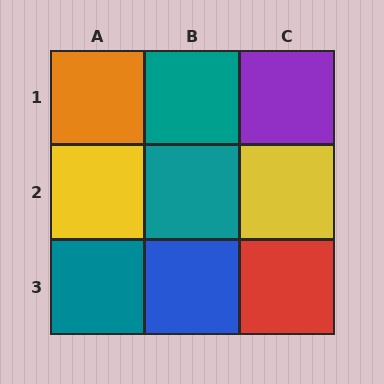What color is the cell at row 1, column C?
Purple.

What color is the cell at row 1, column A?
Orange.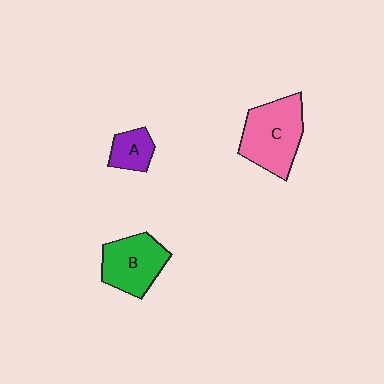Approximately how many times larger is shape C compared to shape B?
Approximately 1.2 times.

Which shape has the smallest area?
Shape A (purple).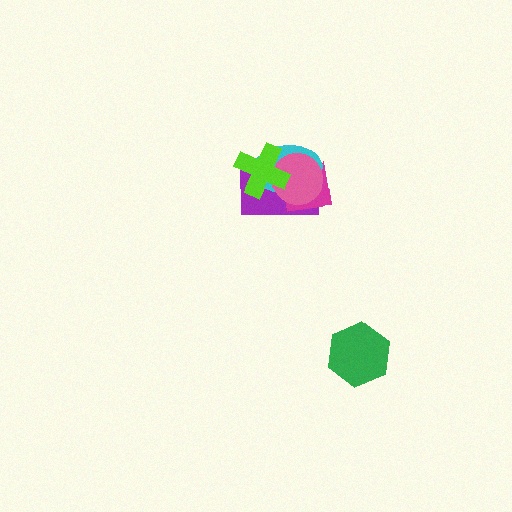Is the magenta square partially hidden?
Yes, it is partially covered by another shape.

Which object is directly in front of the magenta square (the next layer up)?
The cyan ellipse is directly in front of the magenta square.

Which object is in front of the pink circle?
The lime cross is in front of the pink circle.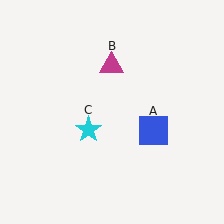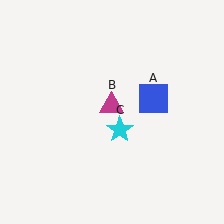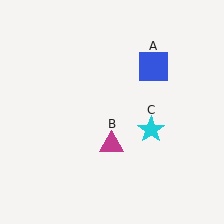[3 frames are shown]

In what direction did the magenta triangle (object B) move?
The magenta triangle (object B) moved down.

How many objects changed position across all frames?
3 objects changed position: blue square (object A), magenta triangle (object B), cyan star (object C).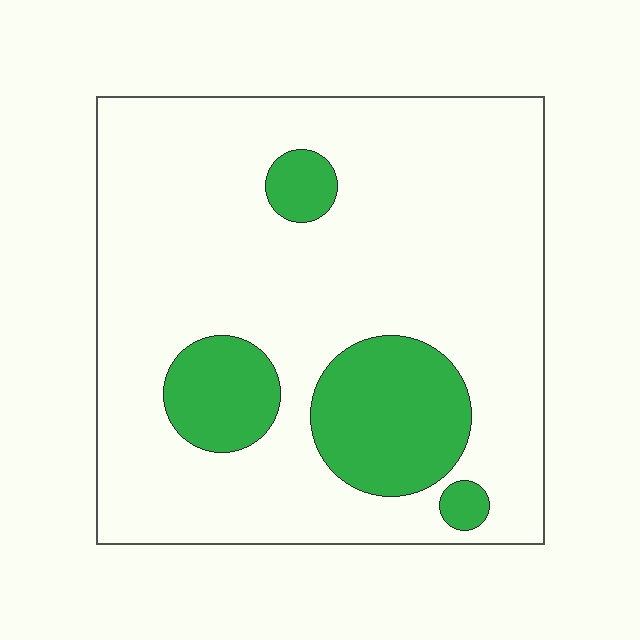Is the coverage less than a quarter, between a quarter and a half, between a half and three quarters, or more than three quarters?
Less than a quarter.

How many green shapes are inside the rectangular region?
4.